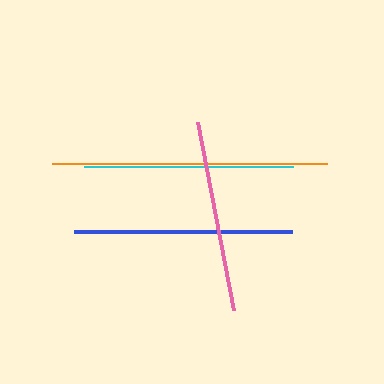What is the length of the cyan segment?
The cyan segment is approximately 210 pixels long.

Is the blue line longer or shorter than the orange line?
The orange line is longer than the blue line.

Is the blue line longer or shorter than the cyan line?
The blue line is longer than the cyan line.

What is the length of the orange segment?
The orange segment is approximately 275 pixels long.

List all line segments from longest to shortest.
From longest to shortest: orange, blue, cyan, pink.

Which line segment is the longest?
The orange line is the longest at approximately 275 pixels.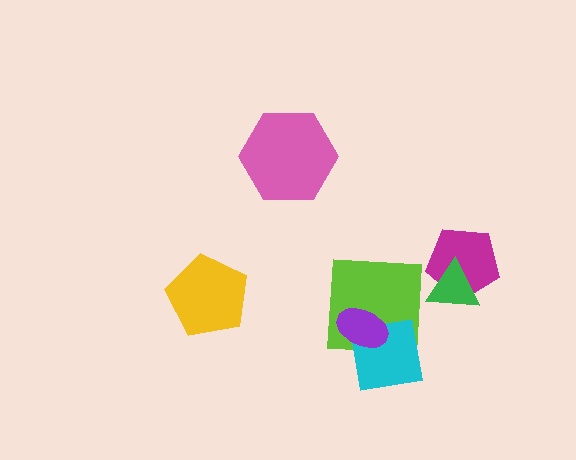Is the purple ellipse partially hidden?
No, no other shape covers it.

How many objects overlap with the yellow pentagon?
0 objects overlap with the yellow pentagon.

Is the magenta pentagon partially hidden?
Yes, it is partially covered by another shape.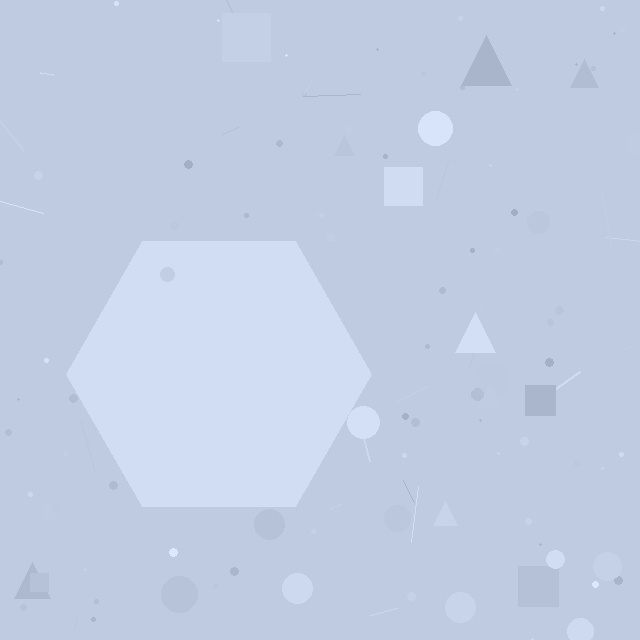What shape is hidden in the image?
A hexagon is hidden in the image.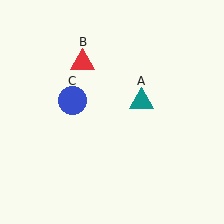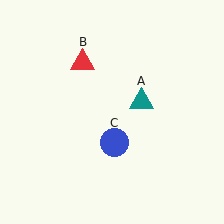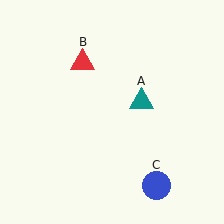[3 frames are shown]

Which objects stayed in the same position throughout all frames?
Teal triangle (object A) and red triangle (object B) remained stationary.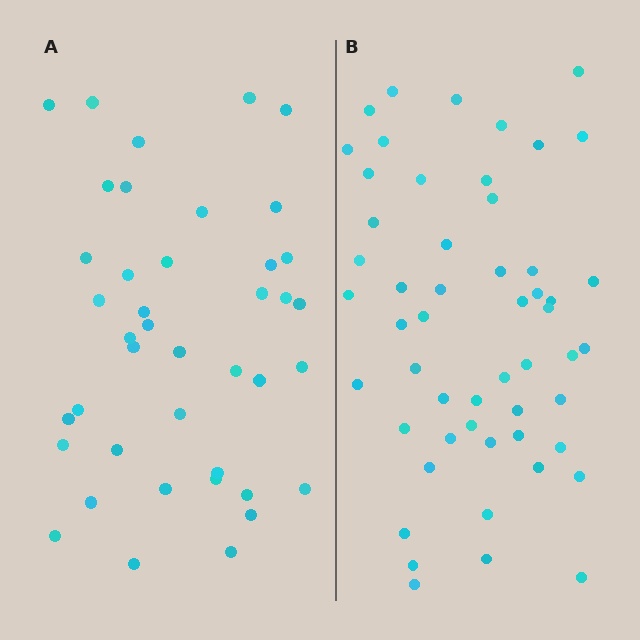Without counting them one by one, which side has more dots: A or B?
Region B (the right region) has more dots.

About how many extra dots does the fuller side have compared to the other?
Region B has roughly 12 or so more dots than region A.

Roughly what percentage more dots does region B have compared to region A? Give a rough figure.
About 30% more.